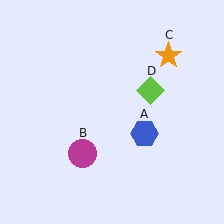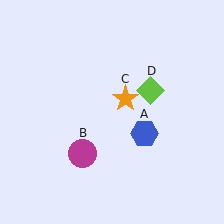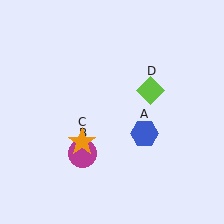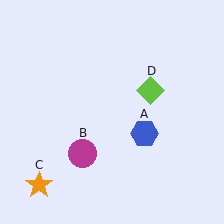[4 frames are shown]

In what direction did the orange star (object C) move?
The orange star (object C) moved down and to the left.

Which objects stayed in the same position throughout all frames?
Blue hexagon (object A) and magenta circle (object B) and lime diamond (object D) remained stationary.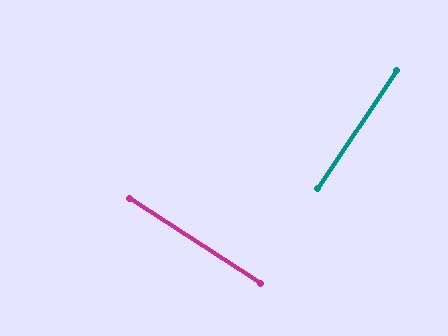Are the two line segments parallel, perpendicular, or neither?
Perpendicular — they meet at approximately 89°.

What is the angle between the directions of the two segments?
Approximately 89 degrees.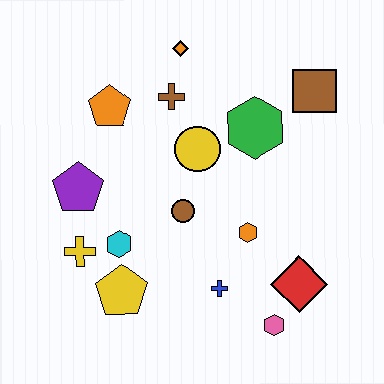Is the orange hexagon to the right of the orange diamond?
Yes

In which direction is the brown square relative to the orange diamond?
The brown square is to the right of the orange diamond.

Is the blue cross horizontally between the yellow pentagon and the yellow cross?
No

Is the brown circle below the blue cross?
No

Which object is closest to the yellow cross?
The cyan hexagon is closest to the yellow cross.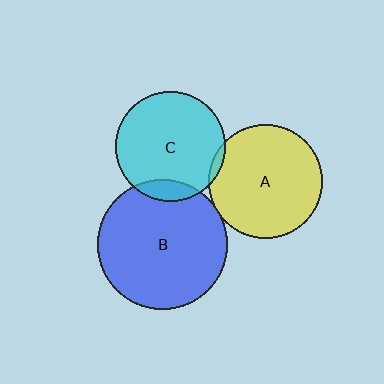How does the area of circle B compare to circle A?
Approximately 1.3 times.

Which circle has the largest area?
Circle B (blue).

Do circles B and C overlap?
Yes.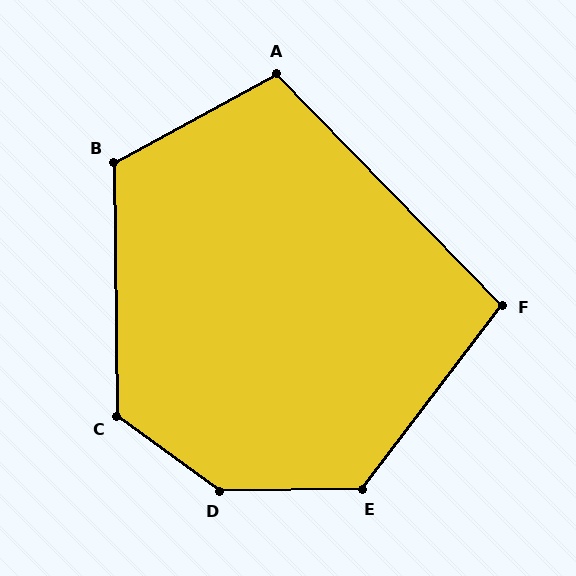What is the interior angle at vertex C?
Approximately 126 degrees (obtuse).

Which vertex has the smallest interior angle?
F, at approximately 99 degrees.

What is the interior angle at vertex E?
Approximately 128 degrees (obtuse).